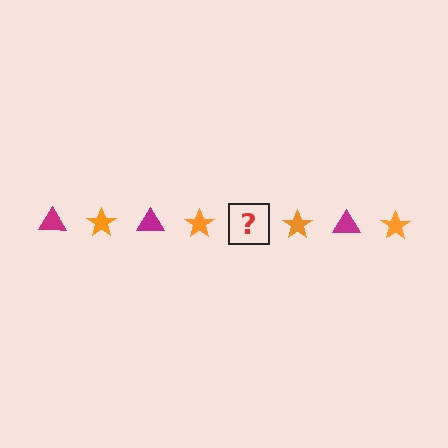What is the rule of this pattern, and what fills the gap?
The rule is that the pattern alternates between magenta triangle and orange star. The gap should be filled with a magenta triangle.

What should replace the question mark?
The question mark should be replaced with a magenta triangle.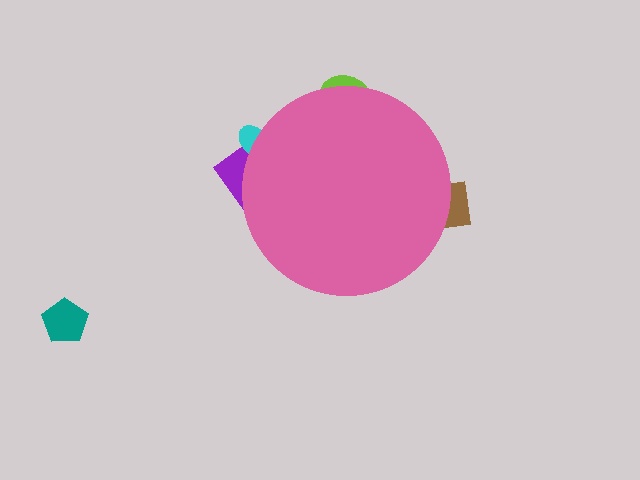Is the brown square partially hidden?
Yes, the brown square is partially hidden behind the pink circle.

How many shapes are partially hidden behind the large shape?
4 shapes are partially hidden.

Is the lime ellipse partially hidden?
Yes, the lime ellipse is partially hidden behind the pink circle.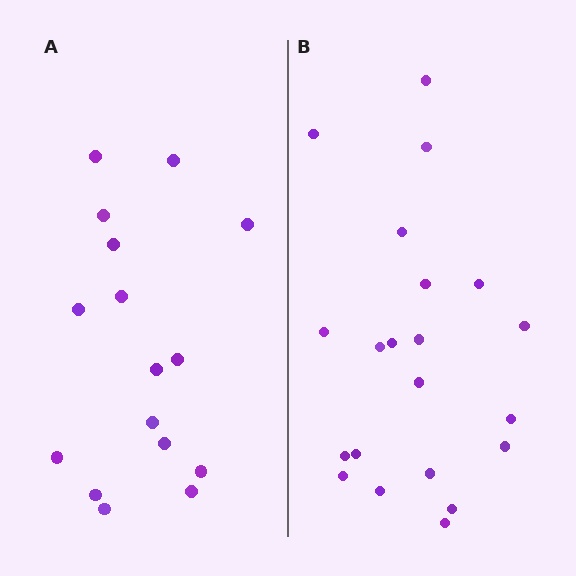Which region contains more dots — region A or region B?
Region B (the right region) has more dots.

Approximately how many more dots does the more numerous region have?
Region B has about 5 more dots than region A.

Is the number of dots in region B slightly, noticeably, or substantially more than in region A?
Region B has noticeably more, but not dramatically so. The ratio is roughly 1.3 to 1.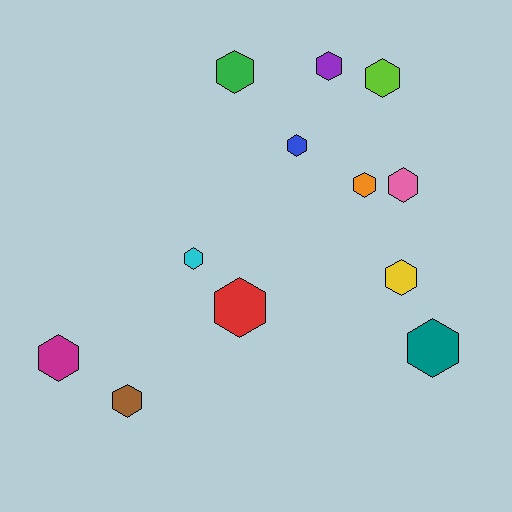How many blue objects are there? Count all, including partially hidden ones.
There is 1 blue object.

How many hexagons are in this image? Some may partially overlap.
There are 12 hexagons.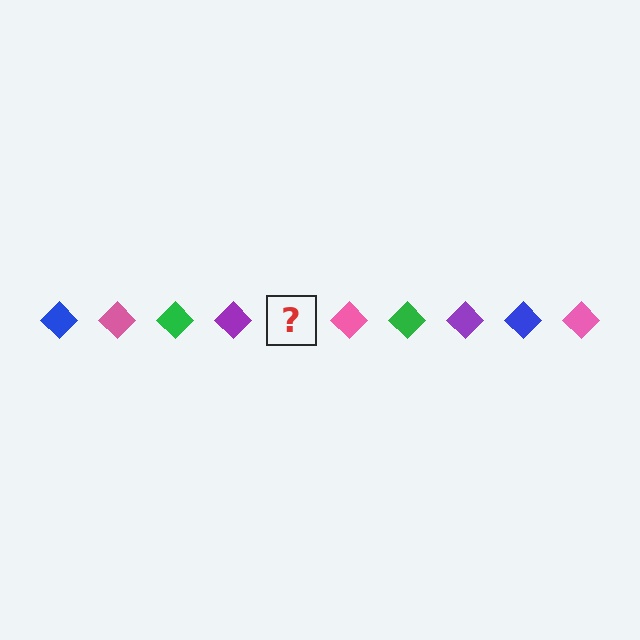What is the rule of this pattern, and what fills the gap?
The rule is that the pattern cycles through blue, pink, green, purple diamonds. The gap should be filled with a blue diamond.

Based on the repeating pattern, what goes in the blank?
The blank should be a blue diamond.